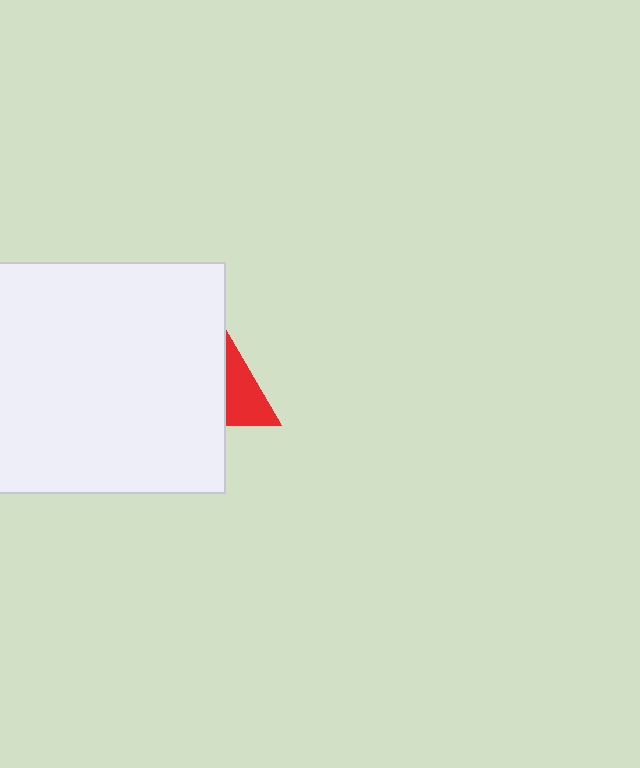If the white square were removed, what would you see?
You would see the complete red triangle.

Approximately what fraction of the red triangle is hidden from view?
Roughly 51% of the red triangle is hidden behind the white square.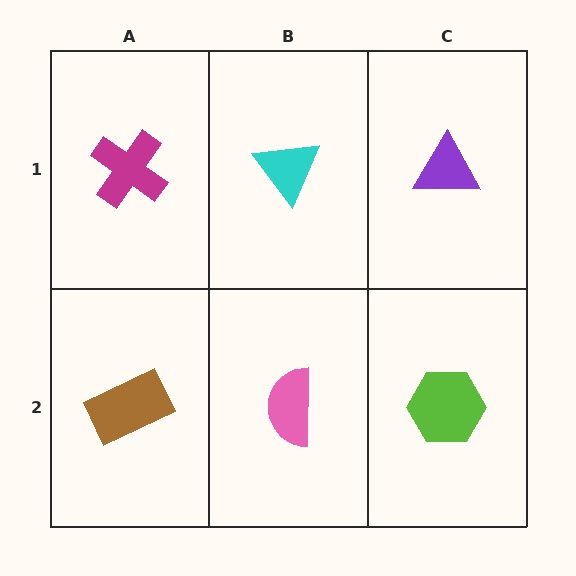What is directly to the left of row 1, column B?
A magenta cross.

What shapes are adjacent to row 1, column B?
A pink semicircle (row 2, column B), a magenta cross (row 1, column A), a purple triangle (row 1, column C).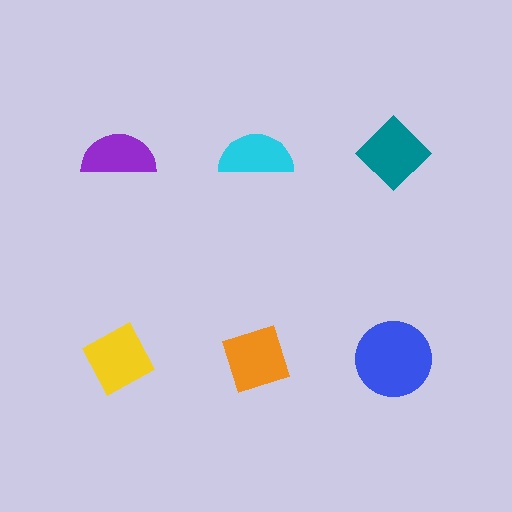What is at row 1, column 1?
A purple semicircle.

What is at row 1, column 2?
A cyan semicircle.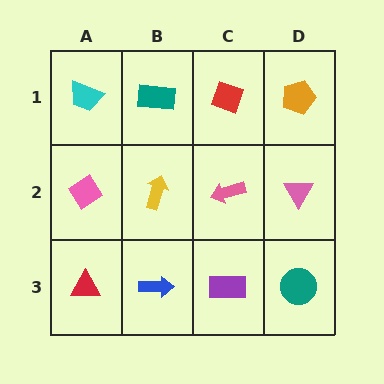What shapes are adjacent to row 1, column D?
A pink triangle (row 2, column D), a red diamond (row 1, column C).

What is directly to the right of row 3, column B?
A purple rectangle.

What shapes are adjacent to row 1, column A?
A pink diamond (row 2, column A), a teal rectangle (row 1, column B).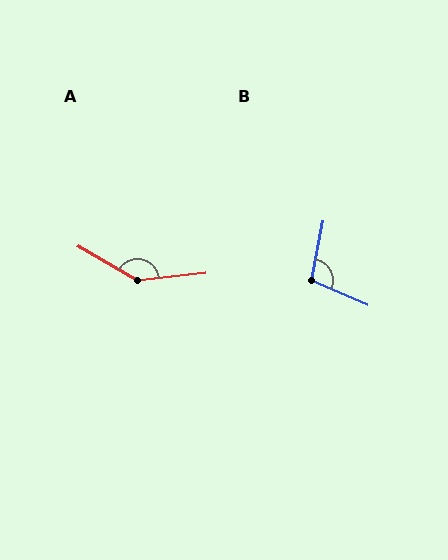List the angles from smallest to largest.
B (103°), A (144°).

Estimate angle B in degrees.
Approximately 103 degrees.